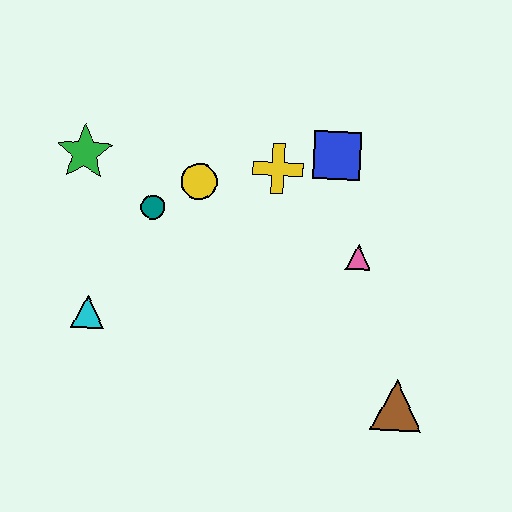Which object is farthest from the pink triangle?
The green star is farthest from the pink triangle.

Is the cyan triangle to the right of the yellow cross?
No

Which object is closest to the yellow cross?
The blue square is closest to the yellow cross.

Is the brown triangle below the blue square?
Yes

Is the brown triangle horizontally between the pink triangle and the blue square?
No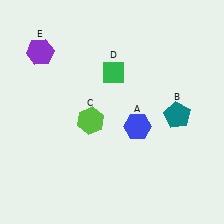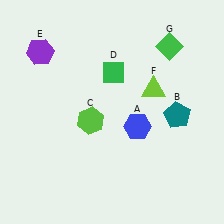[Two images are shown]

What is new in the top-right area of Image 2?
A lime triangle (F) was added in the top-right area of Image 2.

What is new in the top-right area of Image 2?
A green diamond (G) was added in the top-right area of Image 2.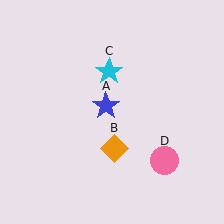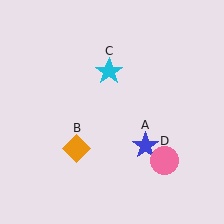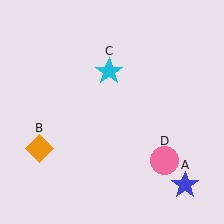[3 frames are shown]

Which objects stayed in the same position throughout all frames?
Cyan star (object C) and pink circle (object D) remained stationary.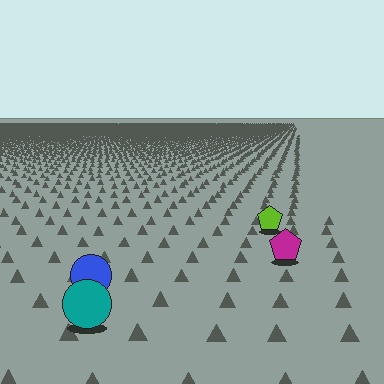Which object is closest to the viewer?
The teal circle is closest. The texture marks near it are larger and more spread out.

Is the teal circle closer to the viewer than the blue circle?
Yes. The teal circle is closer — you can tell from the texture gradient: the ground texture is coarser near it.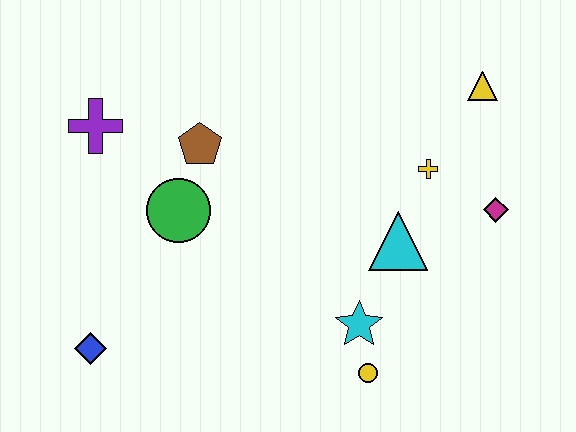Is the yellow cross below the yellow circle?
No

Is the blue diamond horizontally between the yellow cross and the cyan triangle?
No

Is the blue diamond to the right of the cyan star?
No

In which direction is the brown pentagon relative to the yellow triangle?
The brown pentagon is to the left of the yellow triangle.